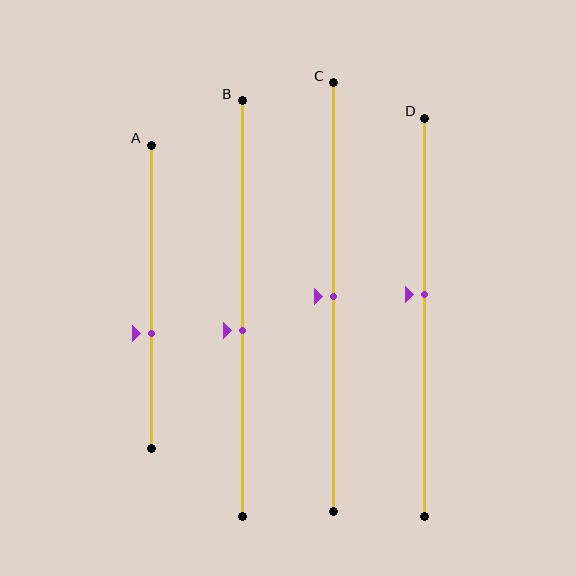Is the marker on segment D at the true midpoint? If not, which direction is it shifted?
No, the marker on segment D is shifted upward by about 6% of the segment length.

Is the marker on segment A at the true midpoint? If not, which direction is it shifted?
No, the marker on segment A is shifted downward by about 12% of the segment length.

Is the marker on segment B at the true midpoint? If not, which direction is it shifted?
No, the marker on segment B is shifted downward by about 5% of the segment length.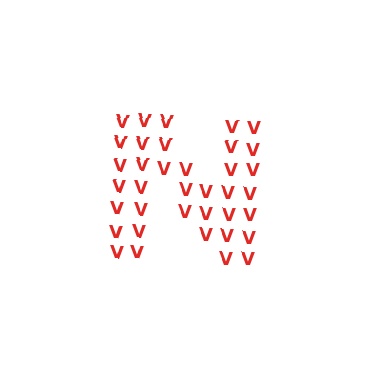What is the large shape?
The large shape is the letter N.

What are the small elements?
The small elements are letter V's.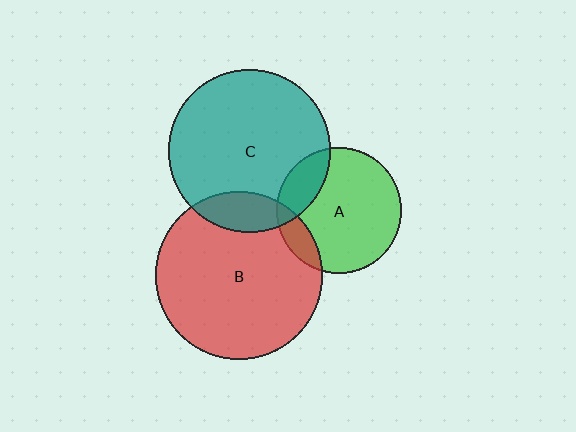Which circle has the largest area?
Circle B (red).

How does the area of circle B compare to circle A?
Approximately 1.8 times.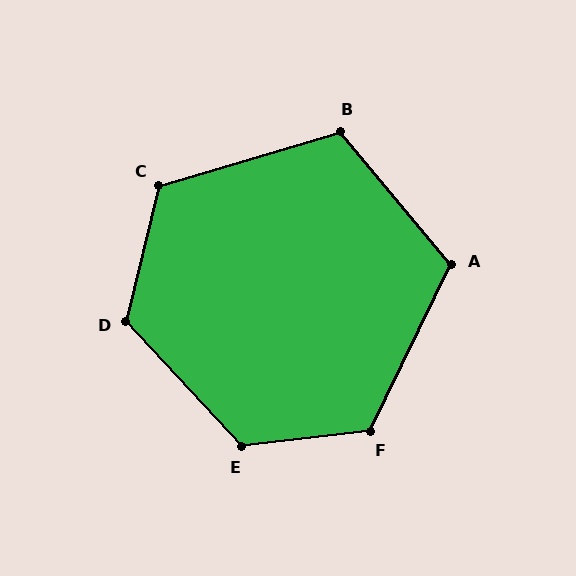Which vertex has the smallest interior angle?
B, at approximately 113 degrees.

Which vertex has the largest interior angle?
E, at approximately 126 degrees.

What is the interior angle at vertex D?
Approximately 124 degrees (obtuse).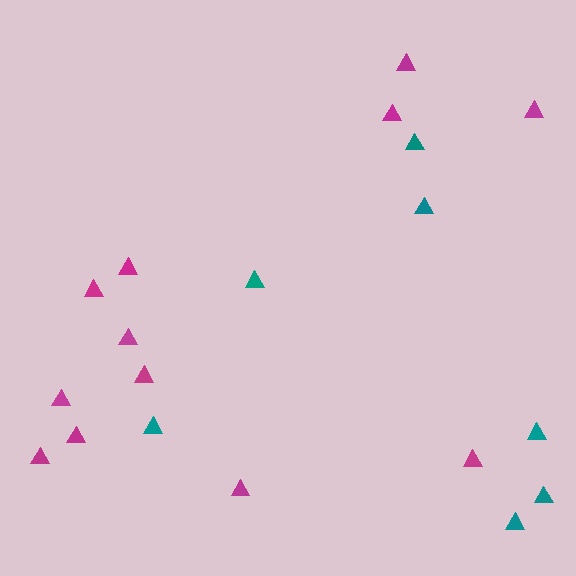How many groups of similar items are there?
There are 2 groups: one group of magenta triangles (12) and one group of teal triangles (7).